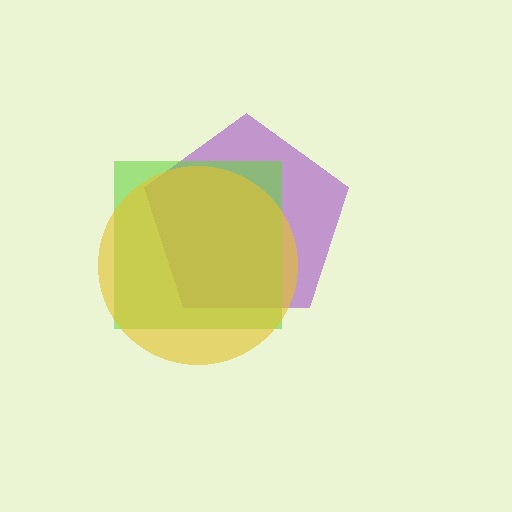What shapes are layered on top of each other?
The layered shapes are: a purple pentagon, a lime square, a yellow circle.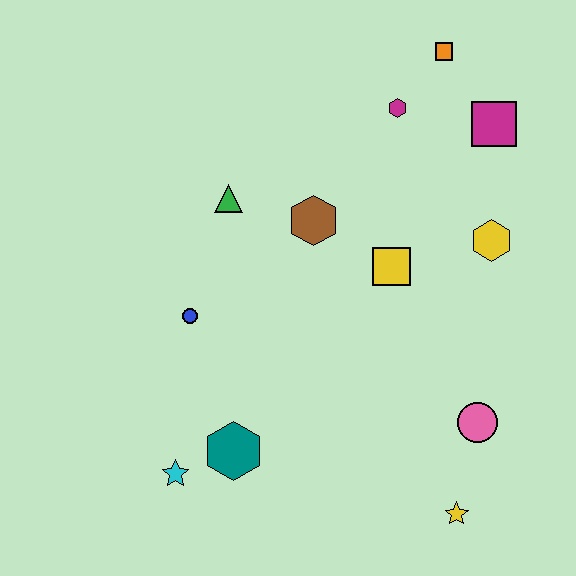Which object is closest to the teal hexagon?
The cyan star is closest to the teal hexagon.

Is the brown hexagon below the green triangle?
Yes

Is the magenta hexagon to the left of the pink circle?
Yes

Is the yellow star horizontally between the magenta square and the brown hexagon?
Yes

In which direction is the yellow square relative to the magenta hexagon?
The yellow square is below the magenta hexagon.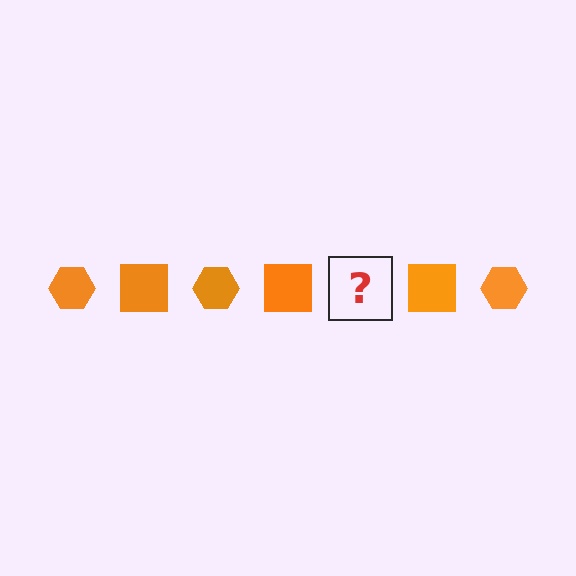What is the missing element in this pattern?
The missing element is an orange hexagon.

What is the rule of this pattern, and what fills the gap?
The rule is that the pattern cycles through hexagon, square shapes in orange. The gap should be filled with an orange hexagon.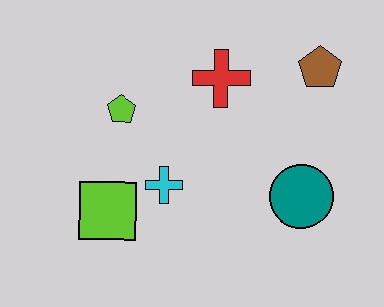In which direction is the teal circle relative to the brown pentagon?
The teal circle is below the brown pentagon.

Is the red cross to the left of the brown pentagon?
Yes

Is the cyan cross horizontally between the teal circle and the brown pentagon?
No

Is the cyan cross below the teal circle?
No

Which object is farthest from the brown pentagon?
The lime square is farthest from the brown pentagon.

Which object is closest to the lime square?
The cyan cross is closest to the lime square.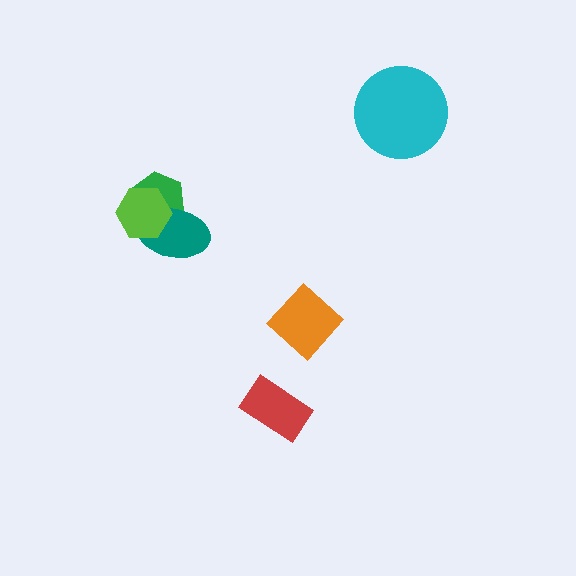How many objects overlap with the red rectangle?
0 objects overlap with the red rectangle.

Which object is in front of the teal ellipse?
The lime hexagon is in front of the teal ellipse.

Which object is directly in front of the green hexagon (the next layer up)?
The teal ellipse is directly in front of the green hexagon.